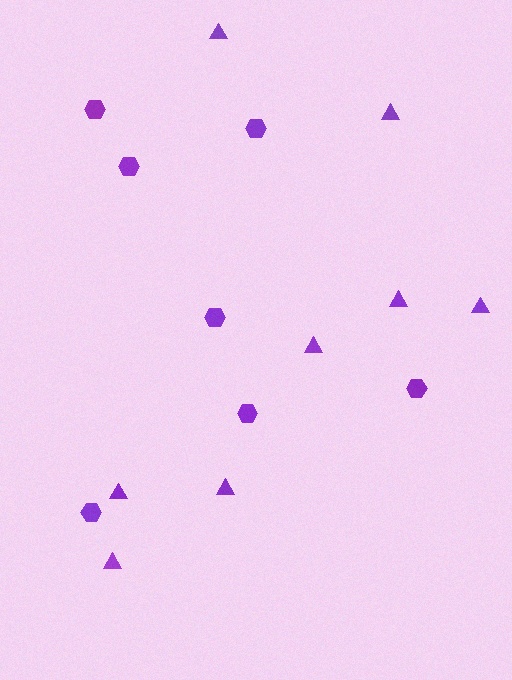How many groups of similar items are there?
There are 2 groups: one group of triangles (8) and one group of hexagons (7).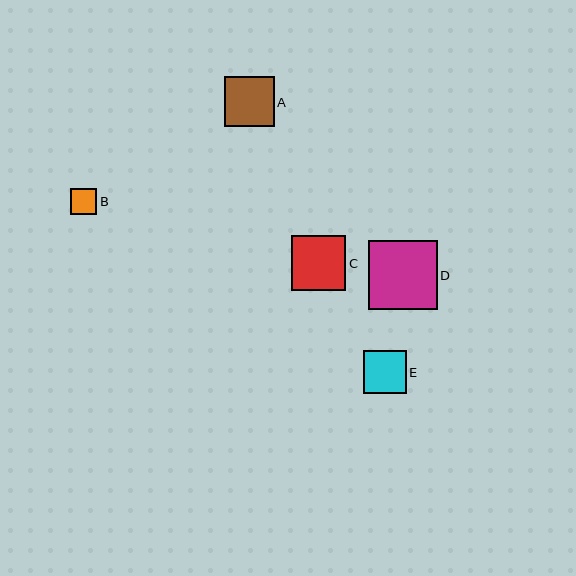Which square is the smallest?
Square B is the smallest with a size of approximately 26 pixels.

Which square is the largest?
Square D is the largest with a size of approximately 69 pixels.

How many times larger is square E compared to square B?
Square E is approximately 1.6 times the size of square B.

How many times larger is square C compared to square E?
Square C is approximately 1.3 times the size of square E.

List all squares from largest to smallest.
From largest to smallest: D, C, A, E, B.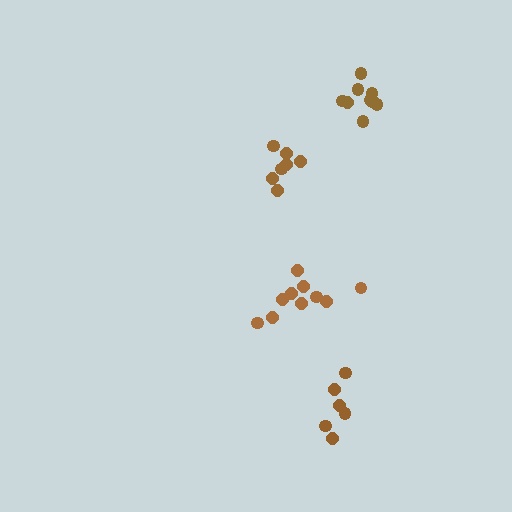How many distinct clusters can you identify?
There are 4 distinct clusters.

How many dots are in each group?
Group 1: 7 dots, Group 2: 10 dots, Group 3: 6 dots, Group 4: 10 dots (33 total).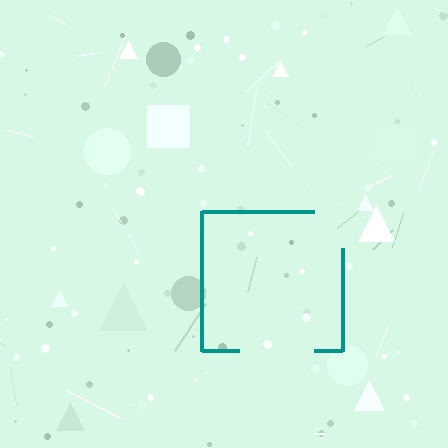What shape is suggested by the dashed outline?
The dashed outline suggests a square.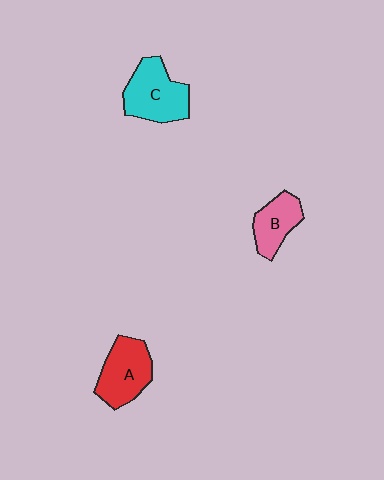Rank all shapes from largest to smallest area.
From largest to smallest: C (cyan), A (red), B (pink).